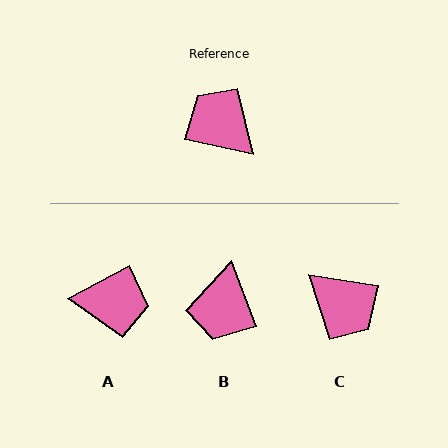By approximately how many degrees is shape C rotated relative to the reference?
Approximately 176 degrees clockwise.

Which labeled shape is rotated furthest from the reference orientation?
C, about 176 degrees away.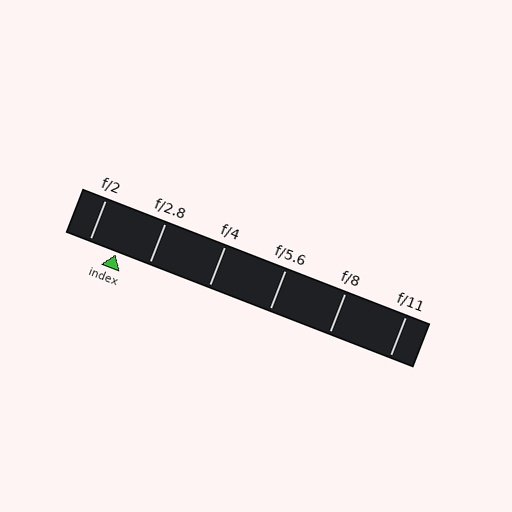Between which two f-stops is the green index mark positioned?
The index mark is between f/2 and f/2.8.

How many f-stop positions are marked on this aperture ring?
There are 6 f-stop positions marked.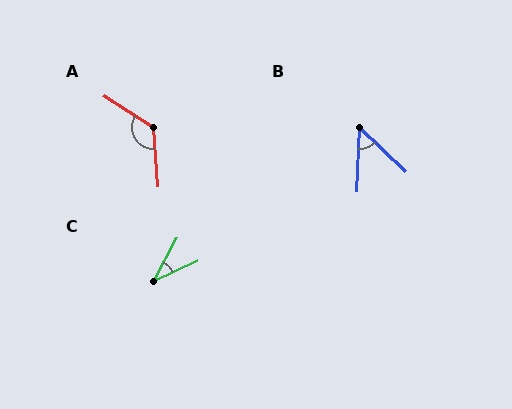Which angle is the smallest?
C, at approximately 36 degrees.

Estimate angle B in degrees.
Approximately 49 degrees.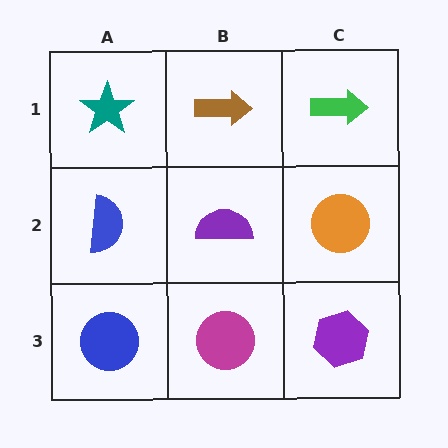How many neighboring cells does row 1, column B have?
3.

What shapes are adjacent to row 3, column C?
An orange circle (row 2, column C), a magenta circle (row 3, column B).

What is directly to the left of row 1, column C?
A brown arrow.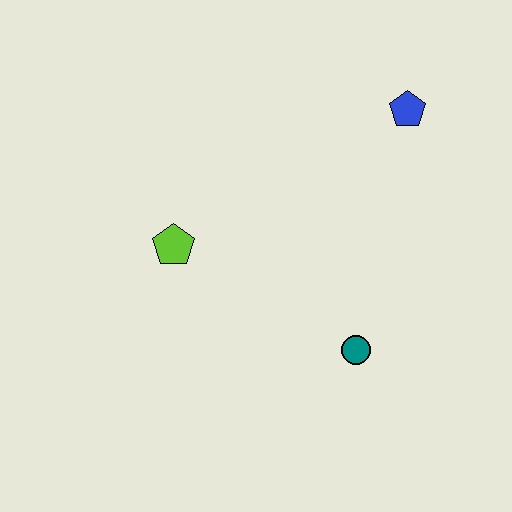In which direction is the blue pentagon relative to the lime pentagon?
The blue pentagon is to the right of the lime pentagon.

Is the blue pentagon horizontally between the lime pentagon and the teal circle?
No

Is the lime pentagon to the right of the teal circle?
No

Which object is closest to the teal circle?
The lime pentagon is closest to the teal circle.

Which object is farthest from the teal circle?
The blue pentagon is farthest from the teal circle.